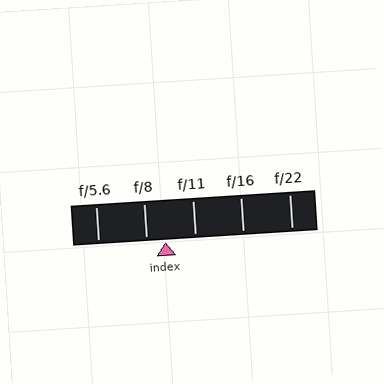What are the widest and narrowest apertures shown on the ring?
The widest aperture shown is f/5.6 and the narrowest is f/22.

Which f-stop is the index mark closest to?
The index mark is closest to f/8.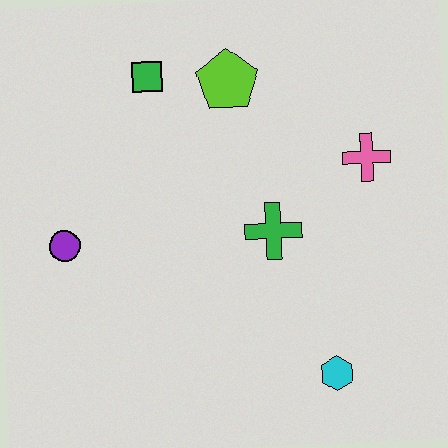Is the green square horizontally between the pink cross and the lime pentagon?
No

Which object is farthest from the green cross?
The purple circle is farthest from the green cross.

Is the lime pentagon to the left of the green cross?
Yes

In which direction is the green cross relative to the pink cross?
The green cross is to the left of the pink cross.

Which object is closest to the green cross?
The pink cross is closest to the green cross.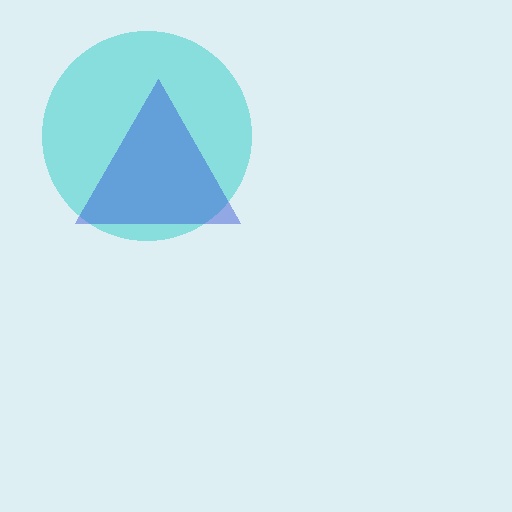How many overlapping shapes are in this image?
There are 2 overlapping shapes in the image.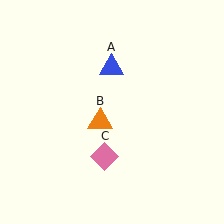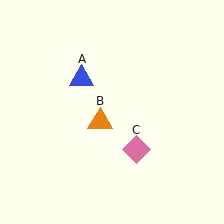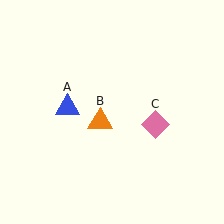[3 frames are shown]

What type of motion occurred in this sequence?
The blue triangle (object A), pink diamond (object C) rotated counterclockwise around the center of the scene.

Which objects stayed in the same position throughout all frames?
Orange triangle (object B) remained stationary.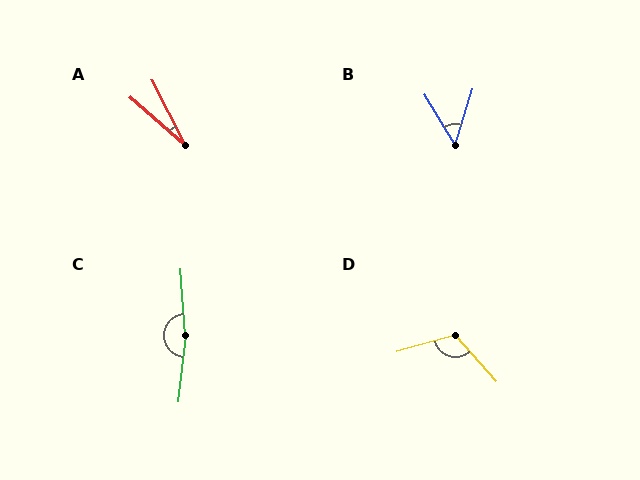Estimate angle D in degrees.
Approximately 116 degrees.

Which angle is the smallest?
A, at approximately 21 degrees.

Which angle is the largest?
C, at approximately 170 degrees.